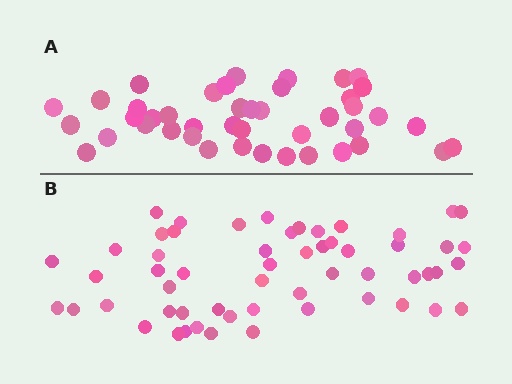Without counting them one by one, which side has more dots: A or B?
Region B (the bottom region) has more dots.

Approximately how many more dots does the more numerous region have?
Region B has approximately 15 more dots than region A.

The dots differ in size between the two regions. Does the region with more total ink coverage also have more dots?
No. Region A has more total ink coverage because its dots are larger, but region B actually contains more individual dots. Total area can be misleading — the number of items is what matters here.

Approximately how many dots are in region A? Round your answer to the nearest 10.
About 40 dots. (The exact count is 43, which rounds to 40.)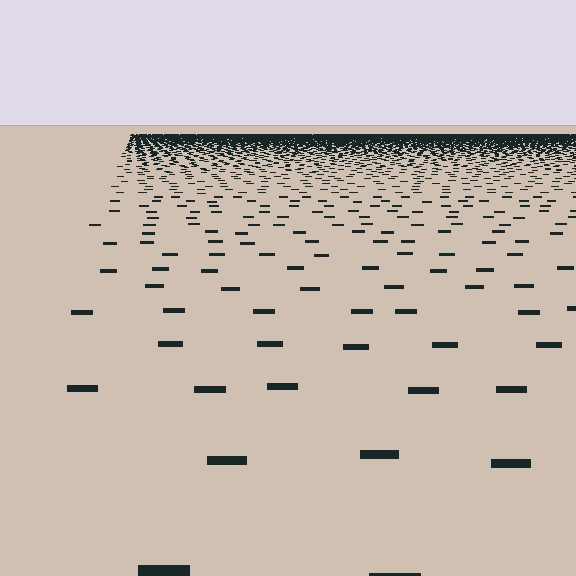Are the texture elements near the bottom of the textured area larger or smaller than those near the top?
Larger. Near the bottom, elements are closer to the viewer and appear at a bigger on-screen size.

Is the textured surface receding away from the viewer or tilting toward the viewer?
The surface is receding away from the viewer. Texture elements get smaller and denser toward the top.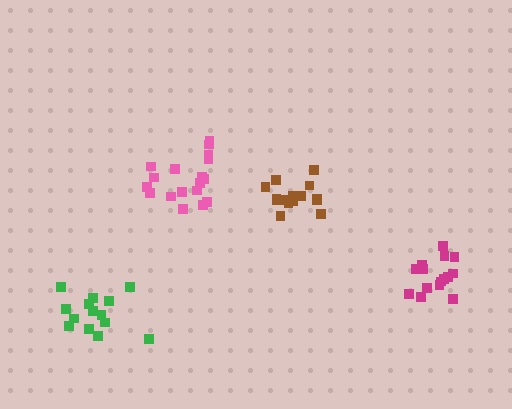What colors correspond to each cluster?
The clusters are colored: brown, pink, green, magenta.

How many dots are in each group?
Group 1: 15 dots, Group 2: 18 dots, Group 3: 14 dots, Group 4: 15 dots (62 total).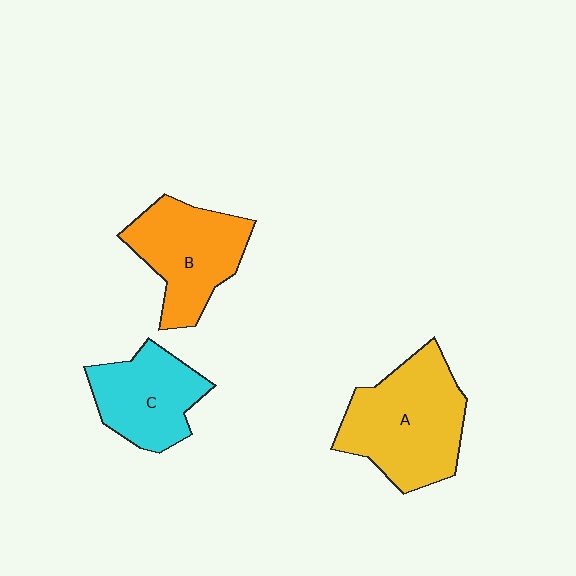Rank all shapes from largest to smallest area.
From largest to smallest: A (yellow), B (orange), C (cyan).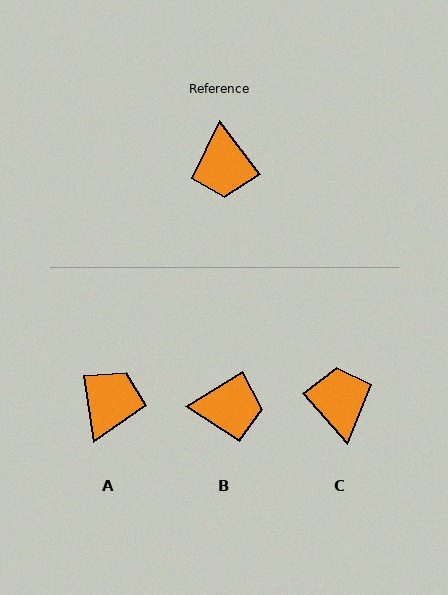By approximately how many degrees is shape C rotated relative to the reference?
Approximately 176 degrees clockwise.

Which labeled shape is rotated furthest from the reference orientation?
C, about 176 degrees away.